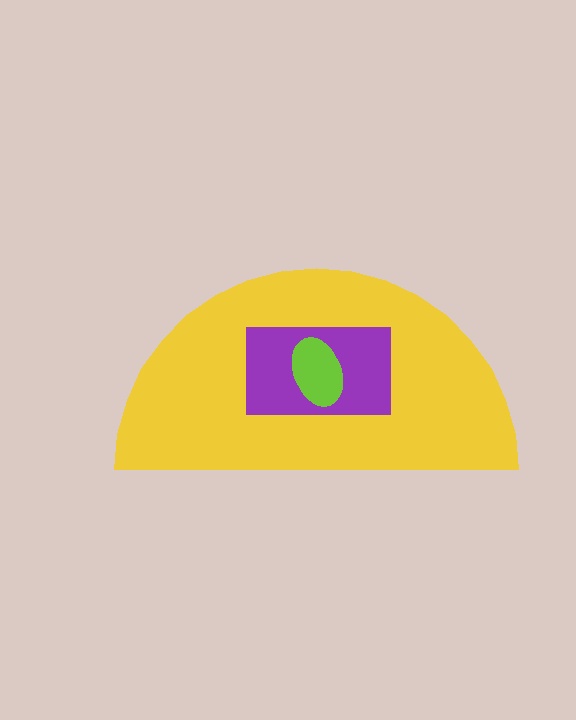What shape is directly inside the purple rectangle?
The lime ellipse.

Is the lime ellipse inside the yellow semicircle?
Yes.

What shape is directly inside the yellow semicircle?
The purple rectangle.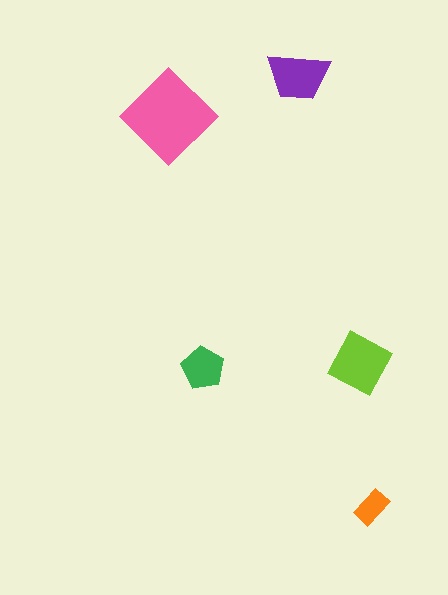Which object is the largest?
The pink diamond.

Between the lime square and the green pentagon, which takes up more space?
The lime square.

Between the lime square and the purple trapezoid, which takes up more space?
The lime square.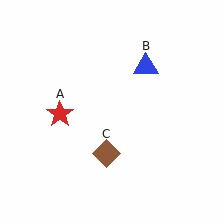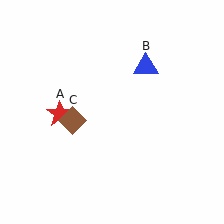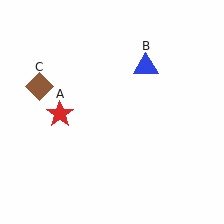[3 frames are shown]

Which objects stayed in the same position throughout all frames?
Red star (object A) and blue triangle (object B) remained stationary.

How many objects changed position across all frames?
1 object changed position: brown diamond (object C).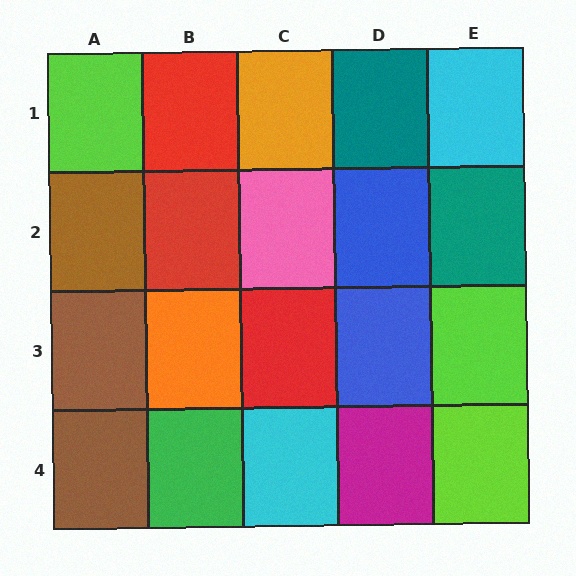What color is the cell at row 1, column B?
Red.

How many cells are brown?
3 cells are brown.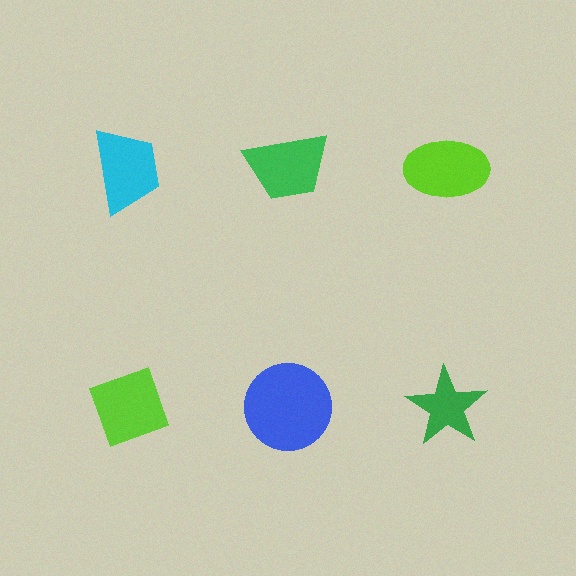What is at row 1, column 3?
A lime ellipse.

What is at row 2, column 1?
A lime diamond.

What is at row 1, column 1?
A cyan trapezoid.